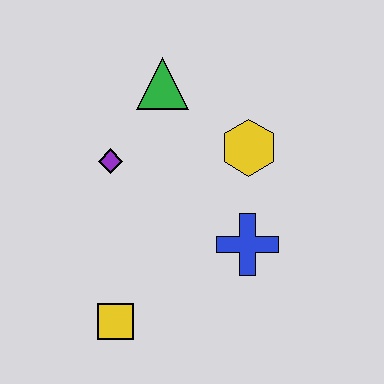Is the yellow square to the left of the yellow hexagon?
Yes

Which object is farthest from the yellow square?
The green triangle is farthest from the yellow square.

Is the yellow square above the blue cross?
No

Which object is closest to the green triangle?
The purple diamond is closest to the green triangle.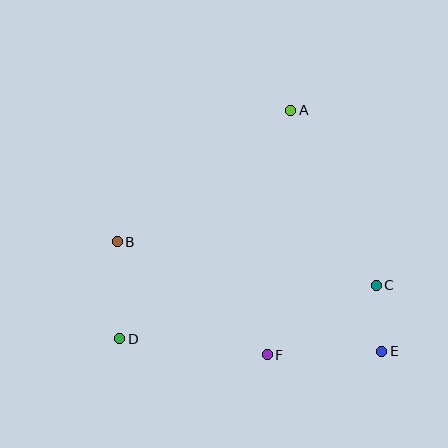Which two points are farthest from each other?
Points B and E are farthest from each other.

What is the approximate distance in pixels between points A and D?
The distance between A and D is approximately 286 pixels.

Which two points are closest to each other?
Points C and E are closest to each other.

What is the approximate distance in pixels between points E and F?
The distance between E and F is approximately 114 pixels.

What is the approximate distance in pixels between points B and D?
The distance between B and D is approximately 97 pixels.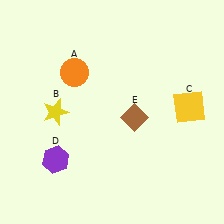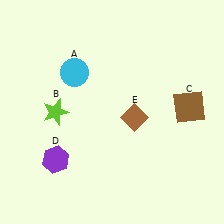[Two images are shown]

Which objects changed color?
A changed from orange to cyan. B changed from yellow to lime. C changed from yellow to brown.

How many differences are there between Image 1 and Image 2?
There are 3 differences between the two images.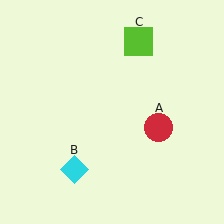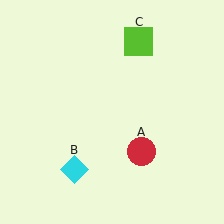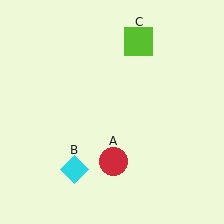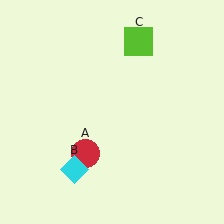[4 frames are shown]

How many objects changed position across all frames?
1 object changed position: red circle (object A).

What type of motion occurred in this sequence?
The red circle (object A) rotated clockwise around the center of the scene.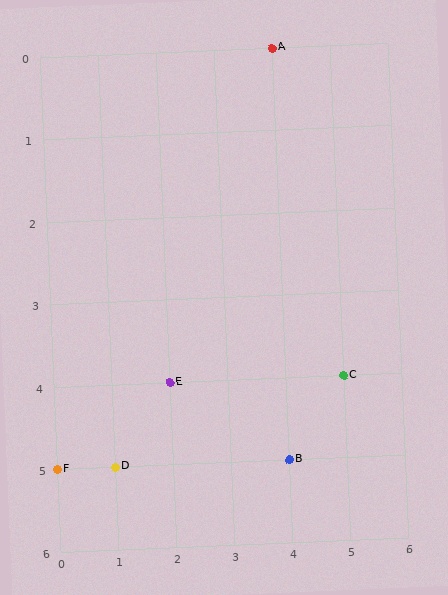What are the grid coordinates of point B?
Point B is at grid coordinates (4, 5).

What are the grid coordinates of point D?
Point D is at grid coordinates (1, 5).